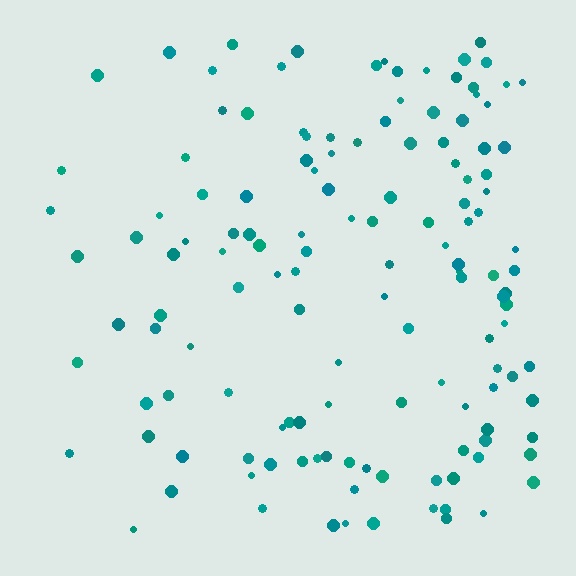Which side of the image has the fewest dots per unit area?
The left.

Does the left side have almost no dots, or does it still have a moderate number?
Still a moderate number, just noticeably fewer than the right.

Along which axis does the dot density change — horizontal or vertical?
Horizontal.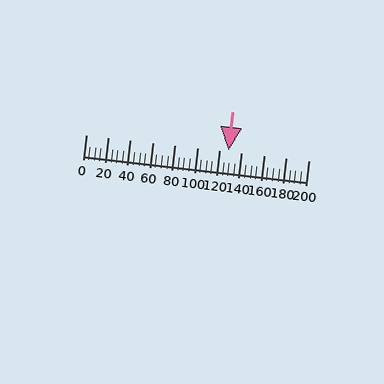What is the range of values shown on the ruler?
The ruler shows values from 0 to 200.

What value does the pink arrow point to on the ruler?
The pink arrow points to approximately 128.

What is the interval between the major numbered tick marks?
The major tick marks are spaced 20 units apart.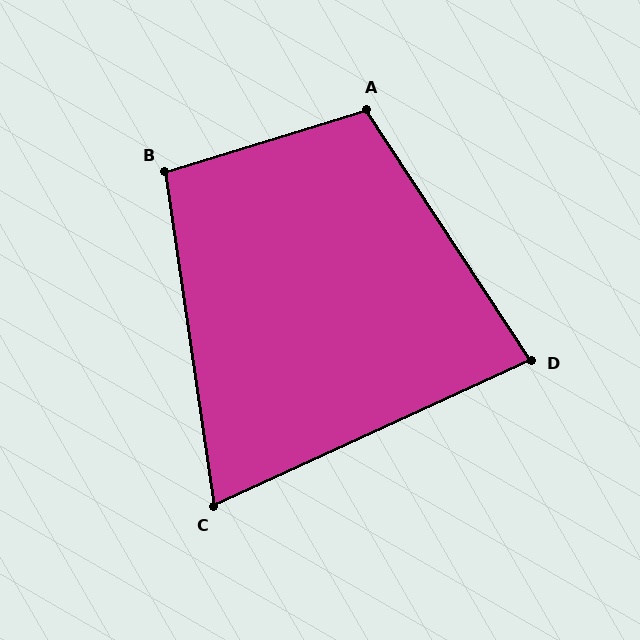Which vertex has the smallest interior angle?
C, at approximately 73 degrees.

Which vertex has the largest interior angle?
A, at approximately 107 degrees.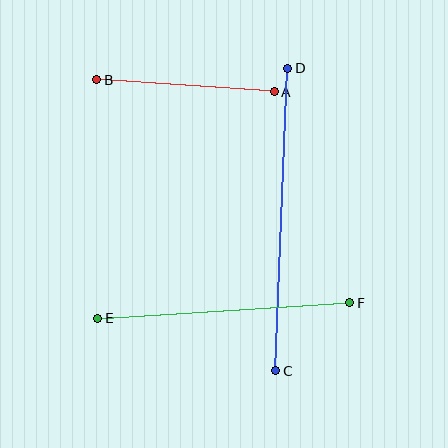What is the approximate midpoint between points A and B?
The midpoint is at approximately (186, 86) pixels.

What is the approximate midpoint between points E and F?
The midpoint is at approximately (224, 310) pixels.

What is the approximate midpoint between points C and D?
The midpoint is at approximately (282, 220) pixels.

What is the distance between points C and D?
The distance is approximately 303 pixels.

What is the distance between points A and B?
The distance is approximately 178 pixels.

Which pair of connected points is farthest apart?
Points C and D are farthest apart.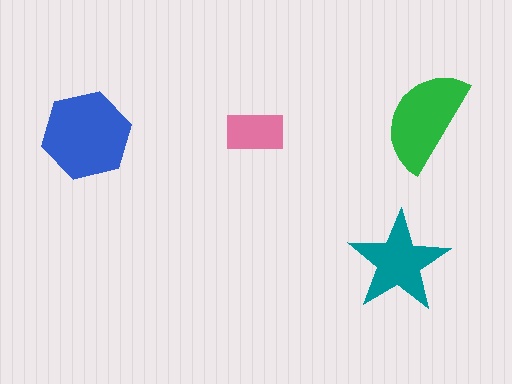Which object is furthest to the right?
The green semicircle is rightmost.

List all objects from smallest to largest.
The pink rectangle, the teal star, the green semicircle, the blue hexagon.